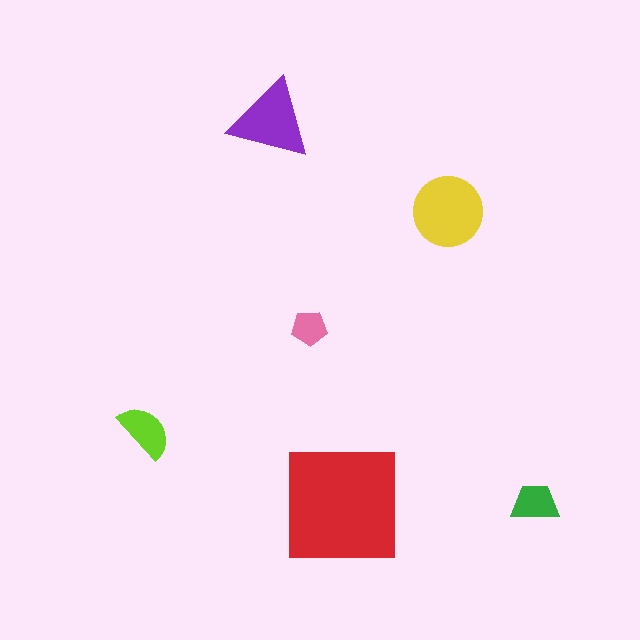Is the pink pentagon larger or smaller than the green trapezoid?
Smaller.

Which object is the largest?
The red square.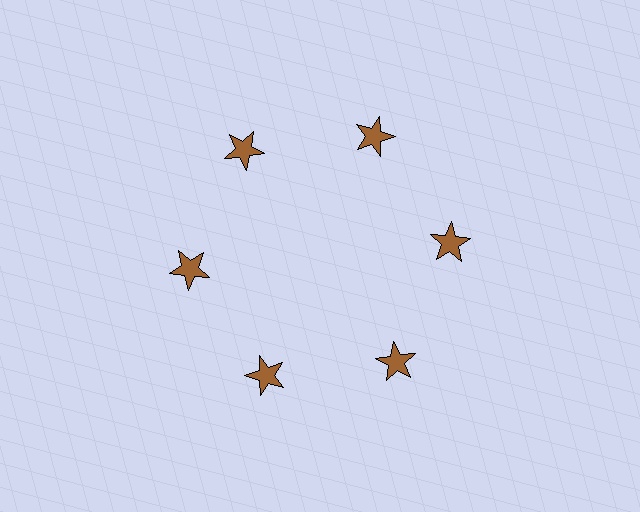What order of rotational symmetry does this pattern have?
This pattern has 6-fold rotational symmetry.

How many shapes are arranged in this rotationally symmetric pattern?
There are 6 shapes, arranged in 6 groups of 1.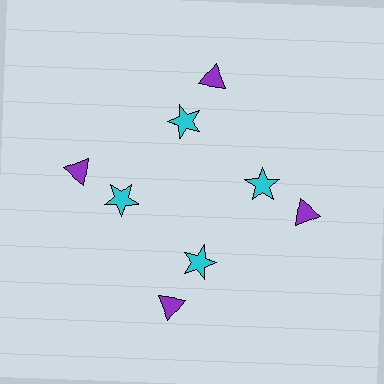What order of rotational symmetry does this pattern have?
This pattern has 4-fold rotational symmetry.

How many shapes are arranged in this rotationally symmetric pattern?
There are 8 shapes, arranged in 4 groups of 2.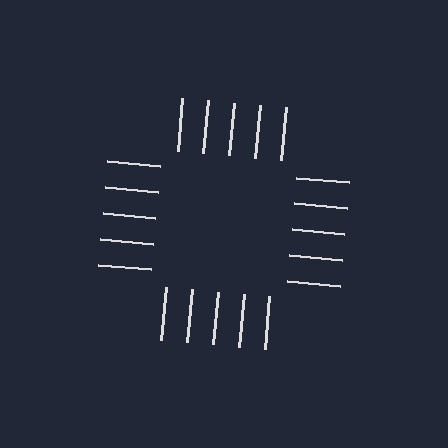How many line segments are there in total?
20 — 5 along each of the 4 edges.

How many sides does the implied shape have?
4 sides — the line-ends trace a square.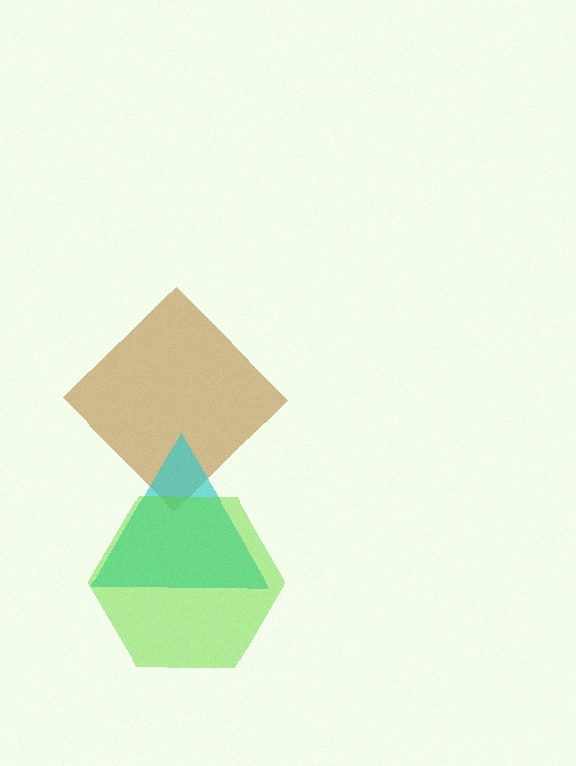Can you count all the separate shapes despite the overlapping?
Yes, there are 3 separate shapes.